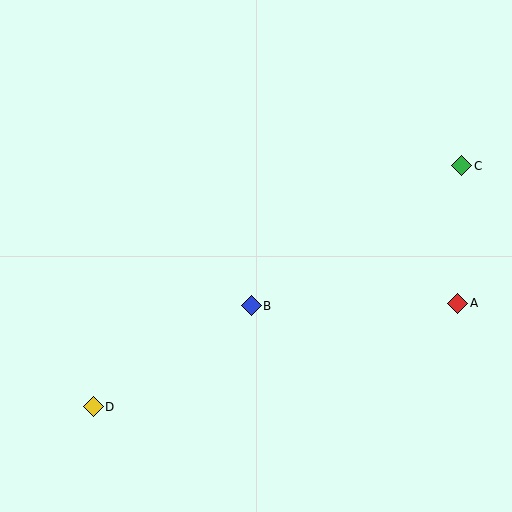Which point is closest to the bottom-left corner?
Point D is closest to the bottom-left corner.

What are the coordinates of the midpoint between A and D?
The midpoint between A and D is at (275, 355).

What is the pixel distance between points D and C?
The distance between D and C is 440 pixels.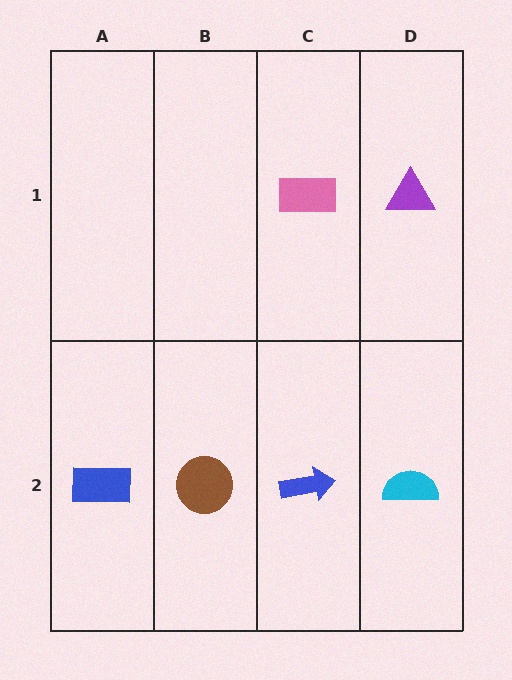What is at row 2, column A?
A blue rectangle.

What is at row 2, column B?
A brown circle.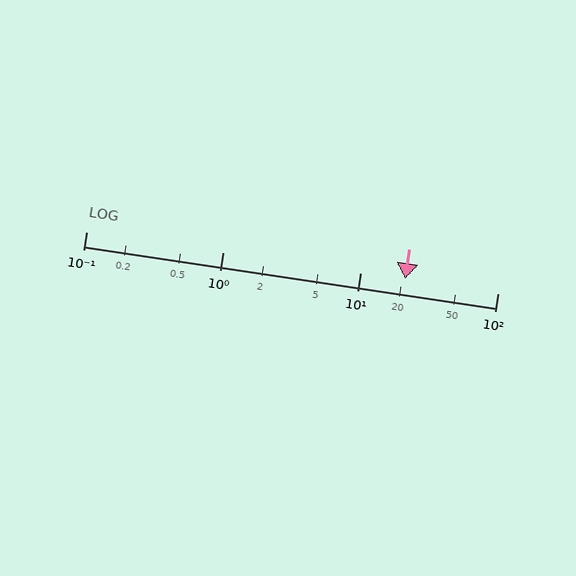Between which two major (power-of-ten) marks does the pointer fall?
The pointer is between 10 and 100.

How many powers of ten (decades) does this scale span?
The scale spans 3 decades, from 0.1 to 100.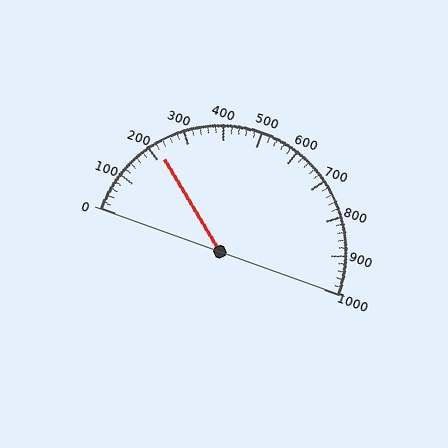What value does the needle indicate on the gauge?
The needle indicates approximately 220.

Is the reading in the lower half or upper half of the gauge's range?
The reading is in the lower half of the range (0 to 1000).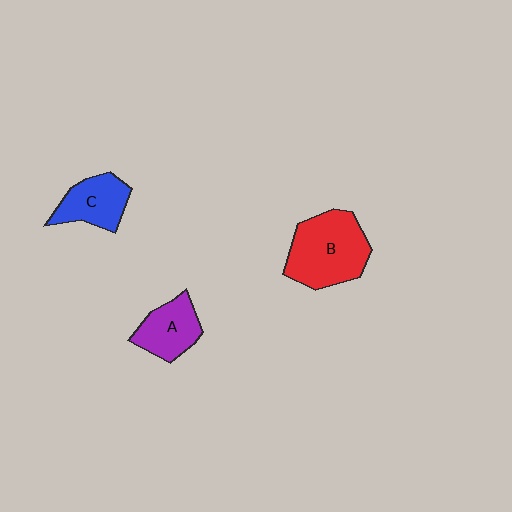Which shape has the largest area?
Shape B (red).